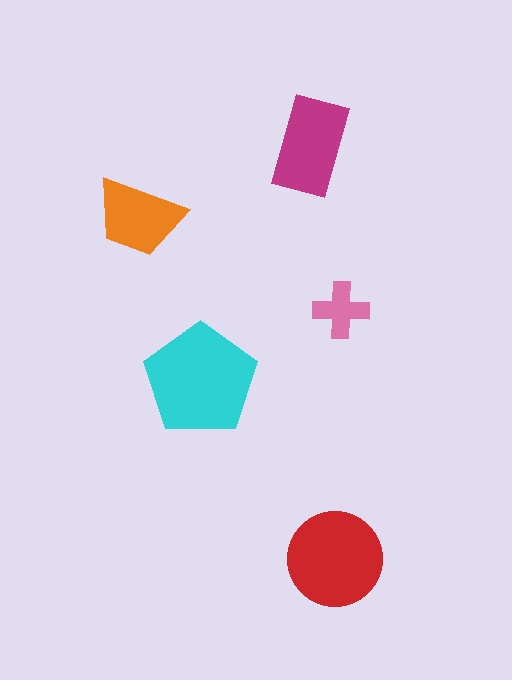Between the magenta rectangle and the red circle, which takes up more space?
The red circle.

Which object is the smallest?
The pink cross.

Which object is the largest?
The cyan pentagon.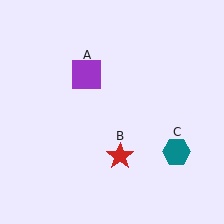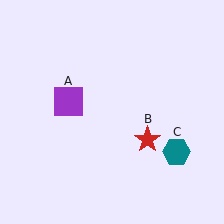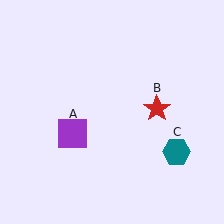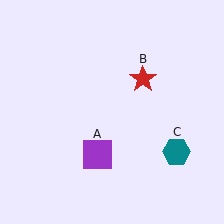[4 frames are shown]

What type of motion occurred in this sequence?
The purple square (object A), red star (object B) rotated counterclockwise around the center of the scene.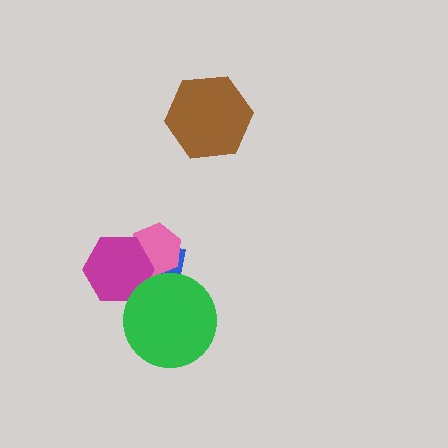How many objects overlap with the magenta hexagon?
3 objects overlap with the magenta hexagon.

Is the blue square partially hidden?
Yes, it is partially covered by another shape.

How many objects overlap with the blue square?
3 objects overlap with the blue square.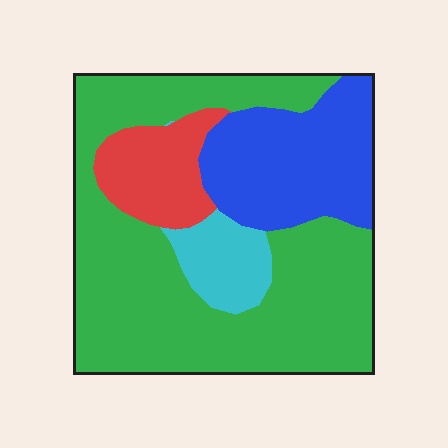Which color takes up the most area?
Green, at roughly 60%.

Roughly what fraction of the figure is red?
Red takes up less than a sixth of the figure.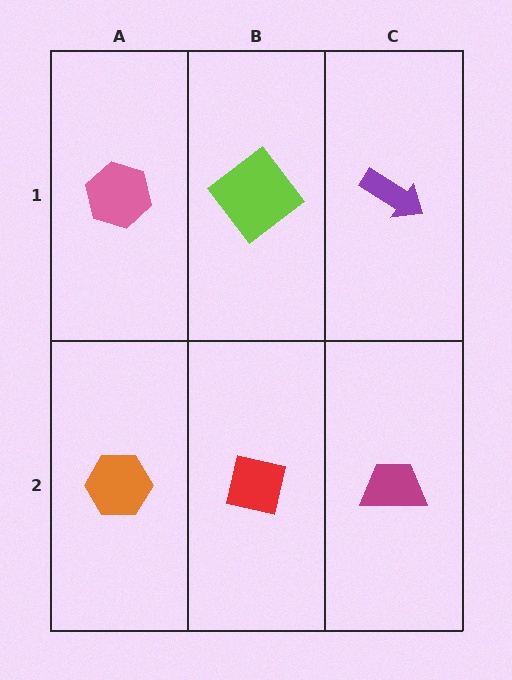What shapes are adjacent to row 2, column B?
A lime diamond (row 1, column B), an orange hexagon (row 2, column A), a magenta trapezoid (row 2, column C).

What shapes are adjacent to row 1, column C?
A magenta trapezoid (row 2, column C), a lime diamond (row 1, column B).